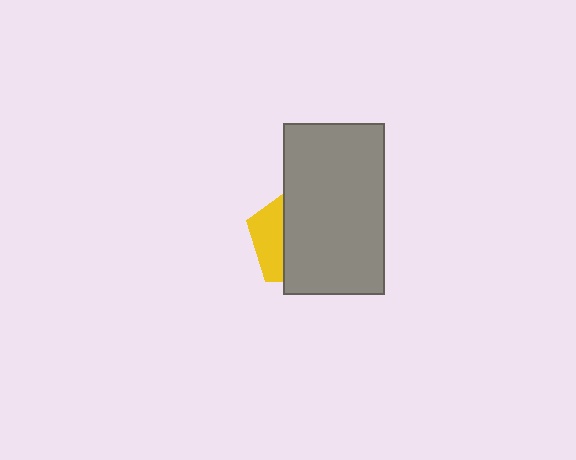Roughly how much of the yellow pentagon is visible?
A small part of it is visible (roughly 31%).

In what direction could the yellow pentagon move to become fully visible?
The yellow pentagon could move left. That would shift it out from behind the gray rectangle entirely.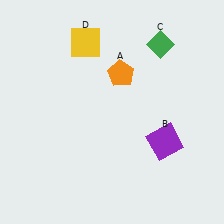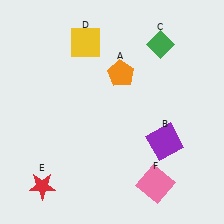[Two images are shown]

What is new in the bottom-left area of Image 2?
A red star (E) was added in the bottom-left area of Image 2.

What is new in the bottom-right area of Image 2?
A pink square (F) was added in the bottom-right area of Image 2.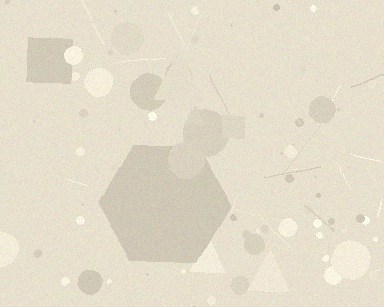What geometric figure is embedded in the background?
A hexagon is embedded in the background.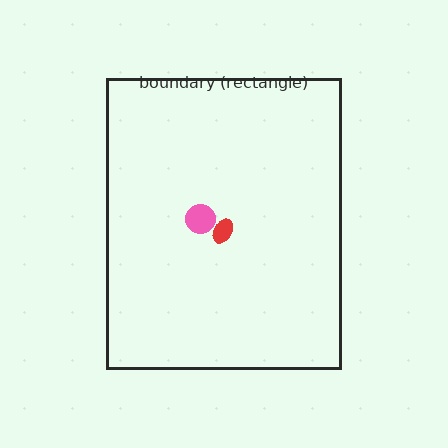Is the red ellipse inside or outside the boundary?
Inside.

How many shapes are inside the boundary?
2 inside, 0 outside.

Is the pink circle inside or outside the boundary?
Inside.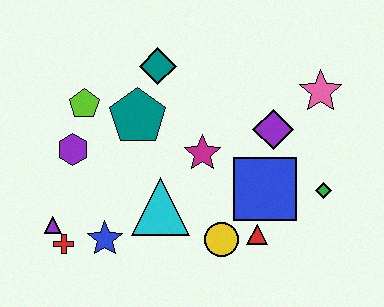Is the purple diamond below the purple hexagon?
No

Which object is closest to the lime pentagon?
The purple hexagon is closest to the lime pentagon.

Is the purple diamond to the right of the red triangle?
Yes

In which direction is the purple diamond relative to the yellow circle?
The purple diamond is above the yellow circle.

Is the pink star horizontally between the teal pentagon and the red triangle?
No